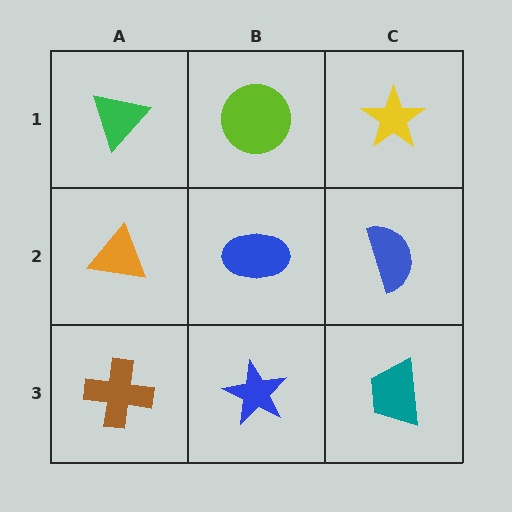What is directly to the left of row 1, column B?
A green triangle.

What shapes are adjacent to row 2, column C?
A yellow star (row 1, column C), a teal trapezoid (row 3, column C), a blue ellipse (row 2, column B).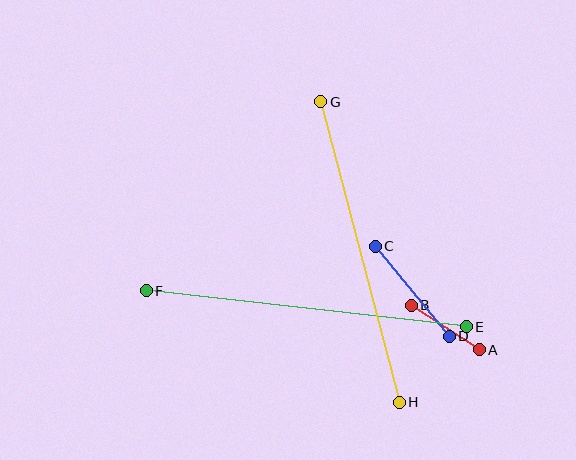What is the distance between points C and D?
The distance is approximately 117 pixels.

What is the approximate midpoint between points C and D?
The midpoint is at approximately (412, 291) pixels.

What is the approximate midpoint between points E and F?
The midpoint is at approximately (306, 309) pixels.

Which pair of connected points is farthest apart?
Points E and F are farthest apart.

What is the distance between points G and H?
The distance is approximately 310 pixels.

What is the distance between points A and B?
The distance is approximately 82 pixels.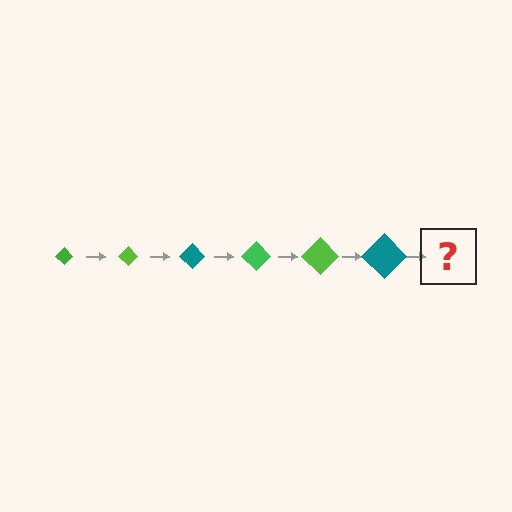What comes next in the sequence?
The next element should be a green diamond, larger than the previous one.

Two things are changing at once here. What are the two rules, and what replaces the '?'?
The two rules are that the diamond grows larger each step and the color cycles through green, lime, and teal. The '?' should be a green diamond, larger than the previous one.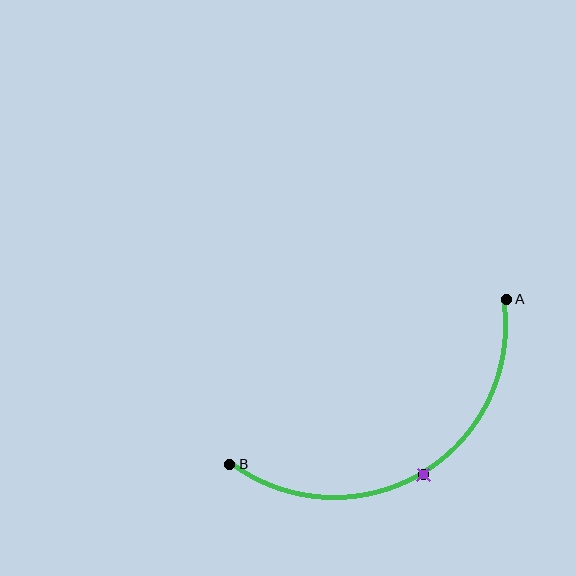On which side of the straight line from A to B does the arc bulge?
The arc bulges below the straight line connecting A and B.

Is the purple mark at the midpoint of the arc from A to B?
Yes. The purple mark lies on the arc at equal arc-length from both A and B — it is the arc midpoint.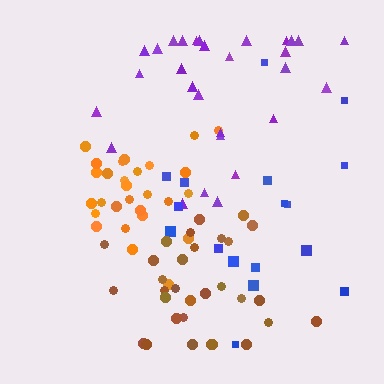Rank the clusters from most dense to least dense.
orange, brown, purple, blue.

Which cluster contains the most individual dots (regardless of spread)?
Brown (31).